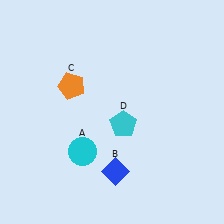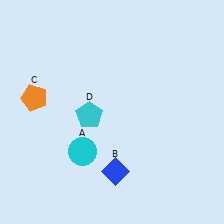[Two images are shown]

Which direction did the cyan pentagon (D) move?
The cyan pentagon (D) moved left.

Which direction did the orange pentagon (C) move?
The orange pentagon (C) moved left.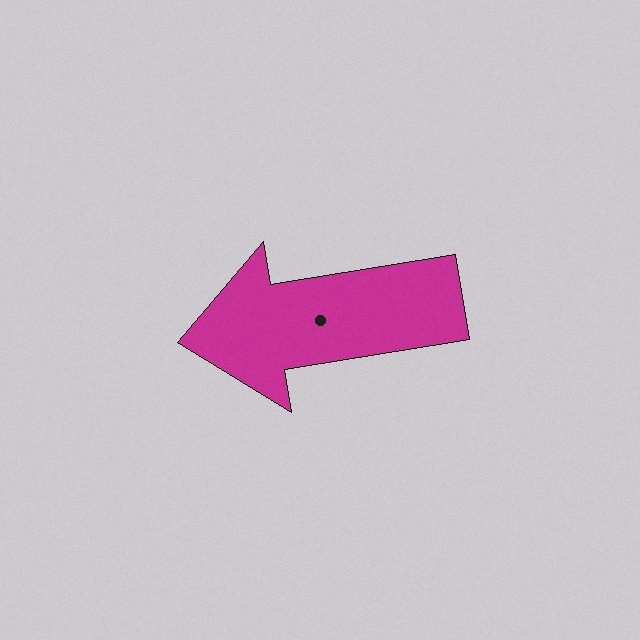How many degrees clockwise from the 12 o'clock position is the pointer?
Approximately 261 degrees.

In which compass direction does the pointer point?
West.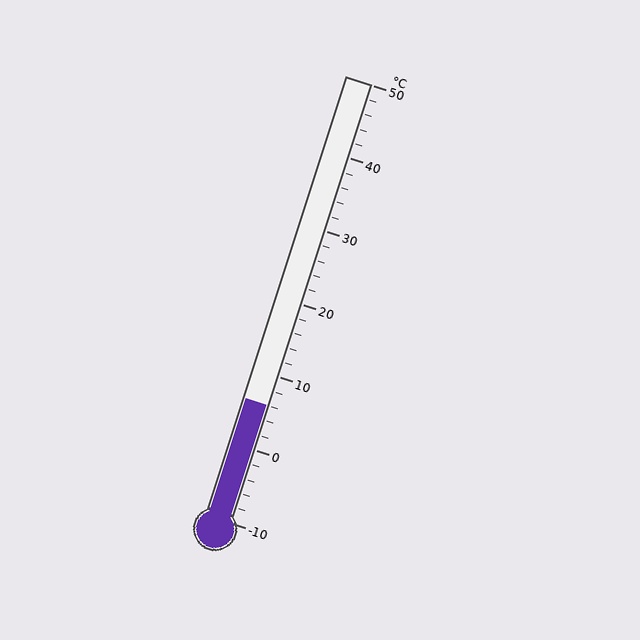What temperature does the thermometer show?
The thermometer shows approximately 6°C.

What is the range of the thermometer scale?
The thermometer scale ranges from -10°C to 50°C.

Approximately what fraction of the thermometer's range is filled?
The thermometer is filled to approximately 25% of its range.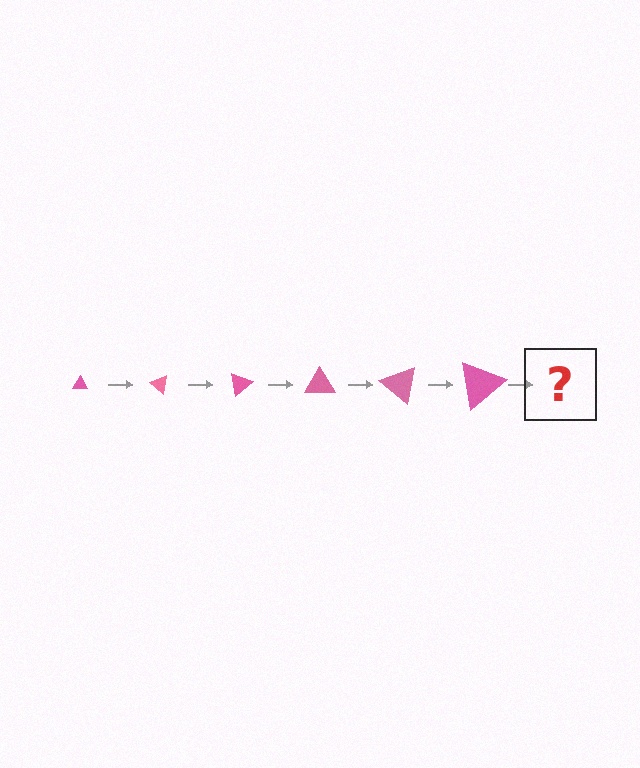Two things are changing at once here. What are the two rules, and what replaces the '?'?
The two rules are that the triangle grows larger each step and it rotates 40 degrees each step. The '?' should be a triangle, larger than the previous one and rotated 240 degrees from the start.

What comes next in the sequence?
The next element should be a triangle, larger than the previous one and rotated 240 degrees from the start.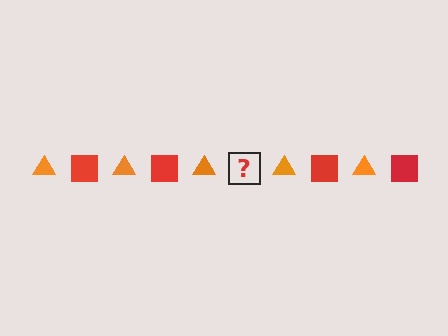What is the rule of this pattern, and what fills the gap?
The rule is that the pattern alternates between orange triangle and red square. The gap should be filled with a red square.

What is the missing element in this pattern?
The missing element is a red square.